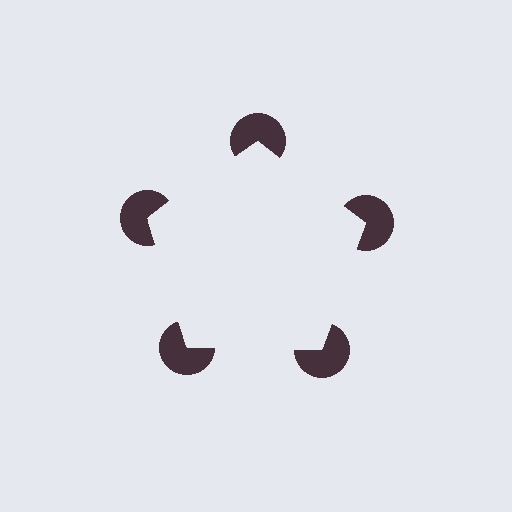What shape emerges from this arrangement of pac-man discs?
An illusory pentagon — its edges are inferred from the aligned wedge cuts in the pac-man discs, not physically drawn.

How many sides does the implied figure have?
5 sides.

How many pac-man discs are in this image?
There are 5 — one at each vertex of the illusory pentagon.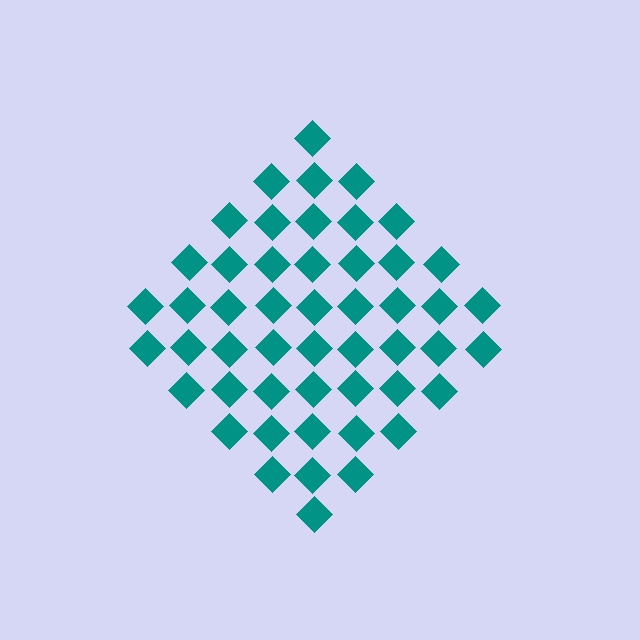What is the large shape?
The large shape is a diamond.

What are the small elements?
The small elements are diamonds.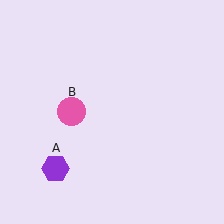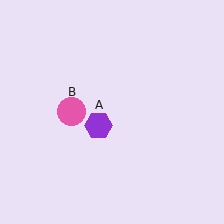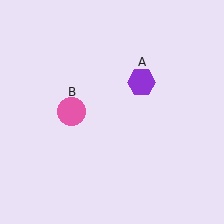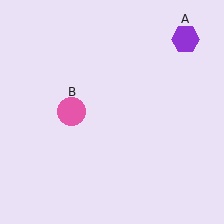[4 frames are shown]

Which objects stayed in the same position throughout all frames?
Pink circle (object B) remained stationary.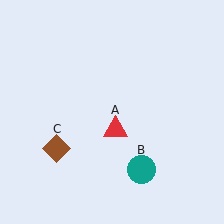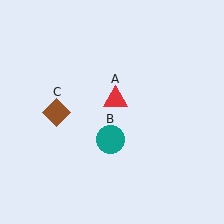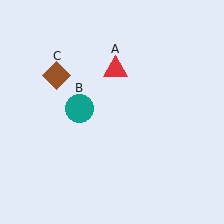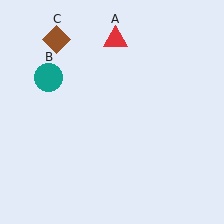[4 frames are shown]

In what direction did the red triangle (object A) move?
The red triangle (object A) moved up.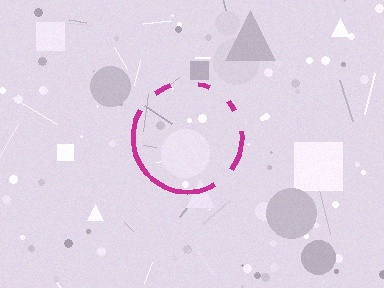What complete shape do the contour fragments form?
The contour fragments form a circle.